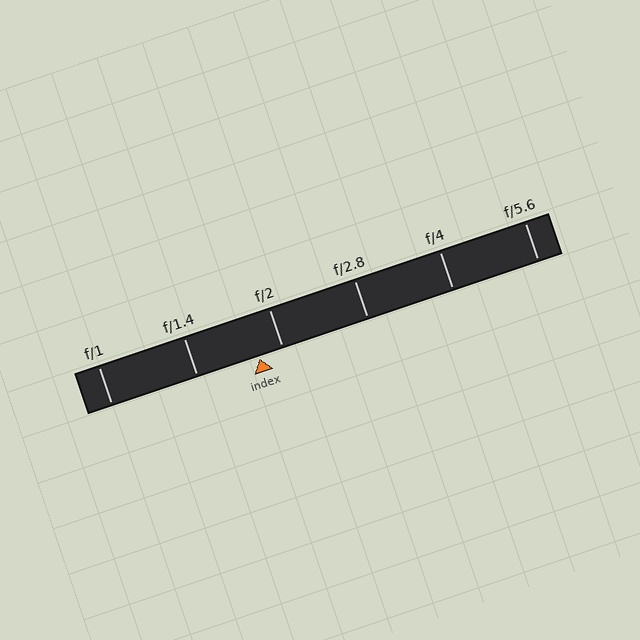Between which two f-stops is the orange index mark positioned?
The index mark is between f/1.4 and f/2.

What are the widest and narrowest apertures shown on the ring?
The widest aperture shown is f/1 and the narrowest is f/5.6.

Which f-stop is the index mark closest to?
The index mark is closest to f/2.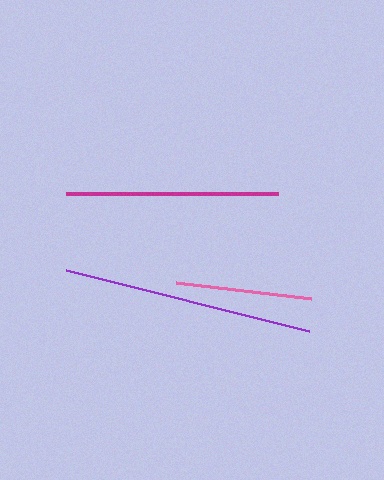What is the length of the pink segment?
The pink segment is approximately 136 pixels long.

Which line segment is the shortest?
The pink line is the shortest at approximately 136 pixels.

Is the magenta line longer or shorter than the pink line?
The magenta line is longer than the pink line.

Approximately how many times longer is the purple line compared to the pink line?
The purple line is approximately 1.8 times the length of the pink line.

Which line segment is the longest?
The purple line is the longest at approximately 251 pixels.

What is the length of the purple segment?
The purple segment is approximately 251 pixels long.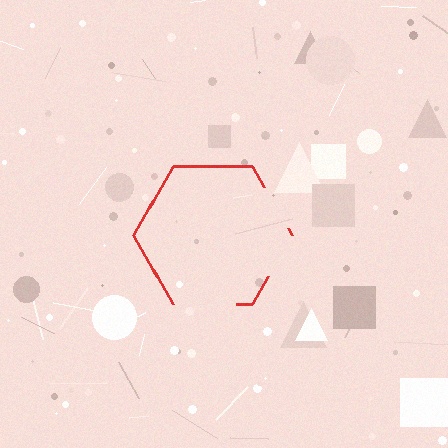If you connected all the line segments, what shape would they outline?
They would outline a hexagon.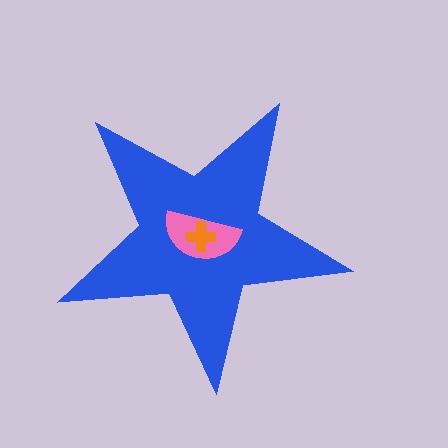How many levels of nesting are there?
3.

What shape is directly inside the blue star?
The pink semicircle.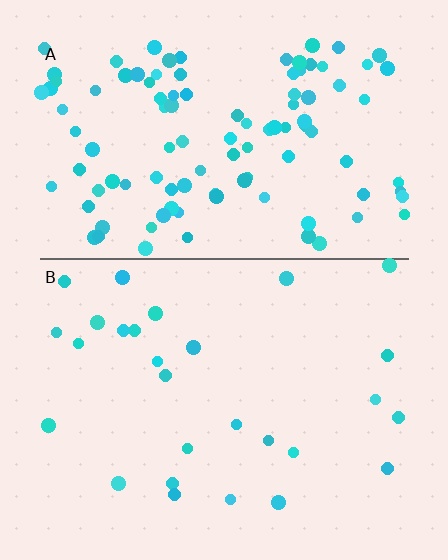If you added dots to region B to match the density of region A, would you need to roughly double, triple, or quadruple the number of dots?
Approximately quadruple.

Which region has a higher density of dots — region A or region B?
A (the top).